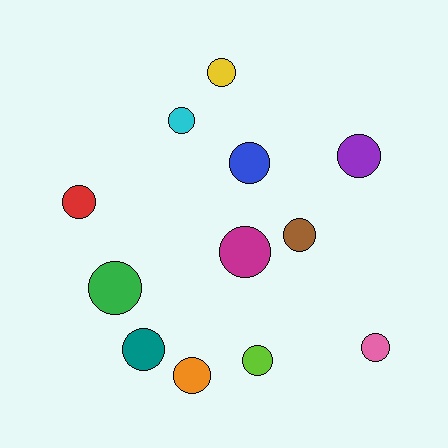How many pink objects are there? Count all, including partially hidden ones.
There is 1 pink object.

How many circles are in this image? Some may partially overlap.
There are 12 circles.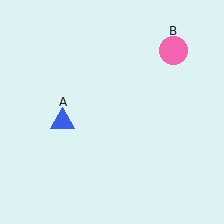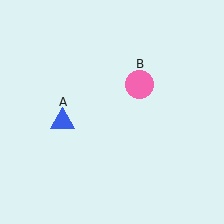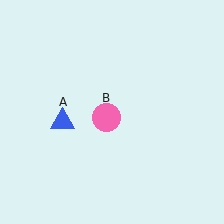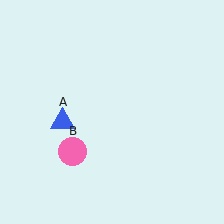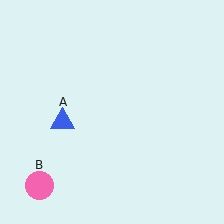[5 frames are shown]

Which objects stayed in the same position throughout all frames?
Blue triangle (object A) remained stationary.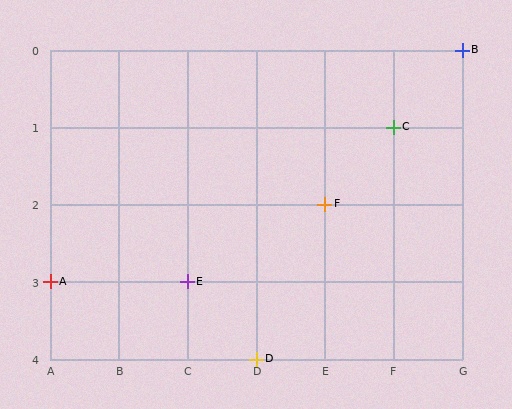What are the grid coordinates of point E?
Point E is at grid coordinates (C, 3).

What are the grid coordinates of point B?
Point B is at grid coordinates (G, 0).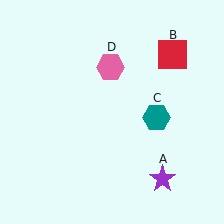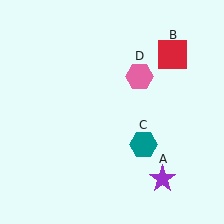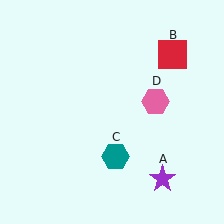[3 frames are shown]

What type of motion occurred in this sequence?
The teal hexagon (object C), pink hexagon (object D) rotated clockwise around the center of the scene.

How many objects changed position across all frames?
2 objects changed position: teal hexagon (object C), pink hexagon (object D).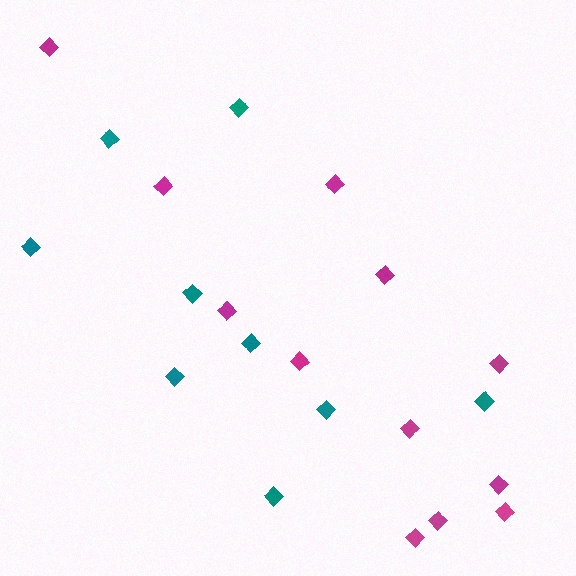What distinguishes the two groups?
There are 2 groups: one group of magenta diamonds (12) and one group of teal diamonds (9).